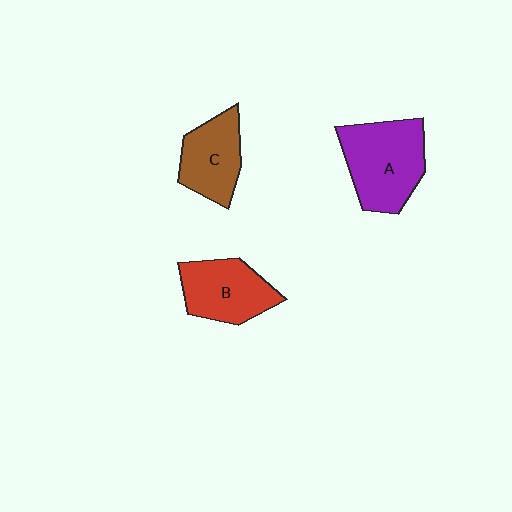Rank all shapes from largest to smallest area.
From largest to smallest: A (purple), B (red), C (brown).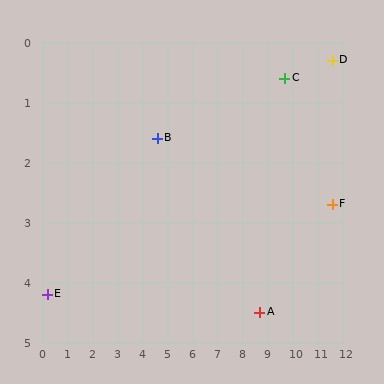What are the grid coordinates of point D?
Point D is at approximately (11.6, 0.3).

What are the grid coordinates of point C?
Point C is at approximately (9.7, 0.6).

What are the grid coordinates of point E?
Point E is at approximately (0.2, 4.2).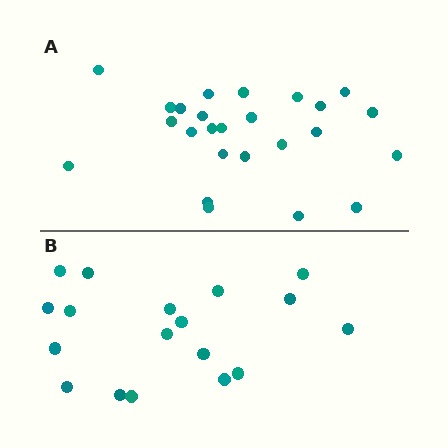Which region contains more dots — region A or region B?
Region A (the top region) has more dots.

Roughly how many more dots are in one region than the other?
Region A has roughly 8 or so more dots than region B.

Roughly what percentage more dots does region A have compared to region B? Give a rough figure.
About 40% more.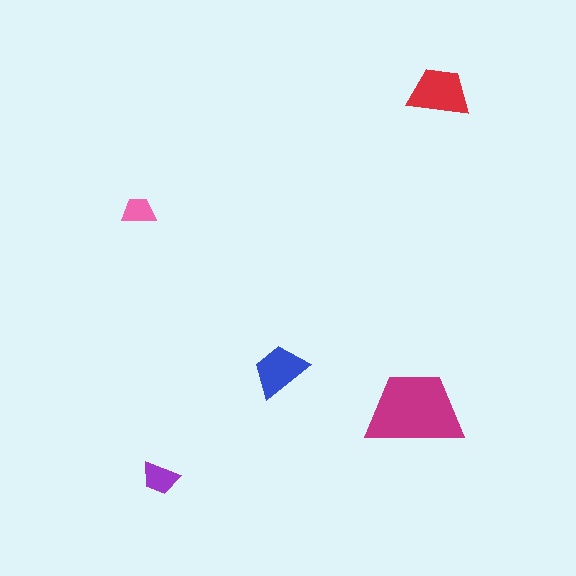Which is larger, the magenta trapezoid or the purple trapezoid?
The magenta one.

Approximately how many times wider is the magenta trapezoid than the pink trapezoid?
About 3 times wider.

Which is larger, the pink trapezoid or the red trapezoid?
The red one.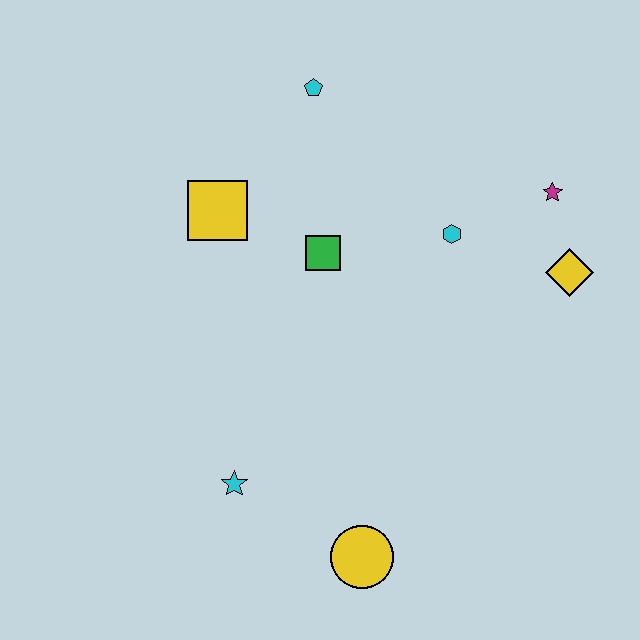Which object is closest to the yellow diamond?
The magenta star is closest to the yellow diamond.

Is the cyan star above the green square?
No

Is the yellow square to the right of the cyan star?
No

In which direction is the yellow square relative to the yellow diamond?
The yellow square is to the left of the yellow diamond.